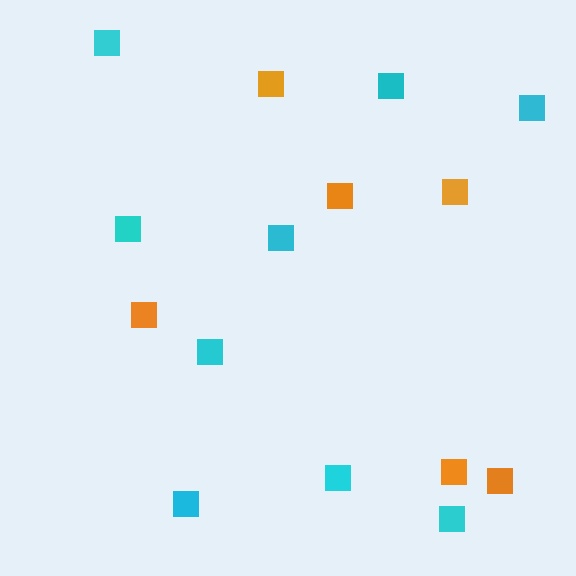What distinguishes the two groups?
There are 2 groups: one group of cyan squares (9) and one group of orange squares (6).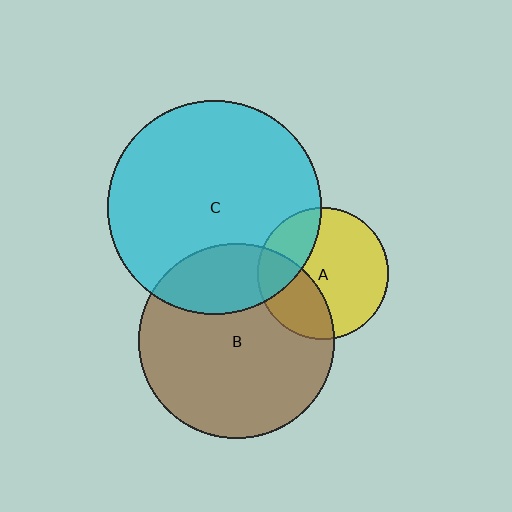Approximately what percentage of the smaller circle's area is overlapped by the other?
Approximately 35%.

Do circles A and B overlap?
Yes.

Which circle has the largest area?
Circle C (cyan).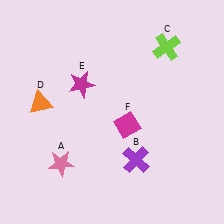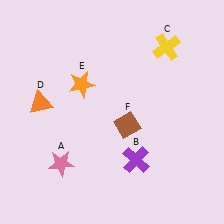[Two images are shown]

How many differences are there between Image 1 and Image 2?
There are 3 differences between the two images.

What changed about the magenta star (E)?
In Image 1, E is magenta. In Image 2, it changed to orange.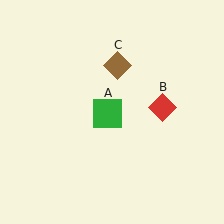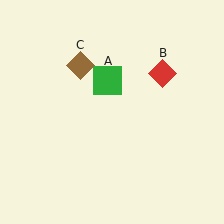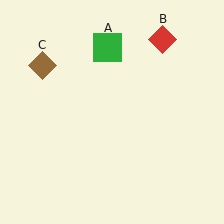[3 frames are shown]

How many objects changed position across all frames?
3 objects changed position: green square (object A), red diamond (object B), brown diamond (object C).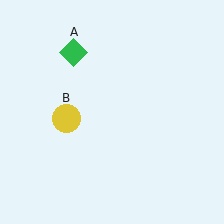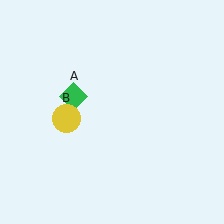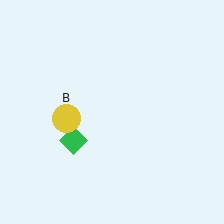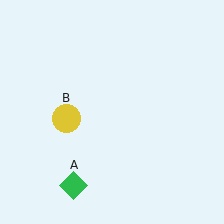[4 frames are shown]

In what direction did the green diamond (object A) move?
The green diamond (object A) moved down.